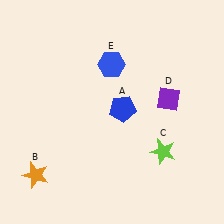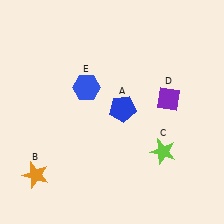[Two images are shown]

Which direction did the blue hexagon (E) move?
The blue hexagon (E) moved left.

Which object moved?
The blue hexagon (E) moved left.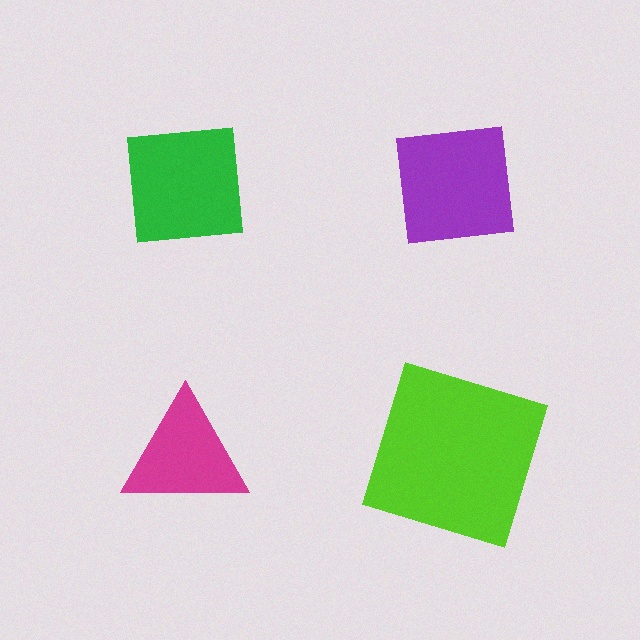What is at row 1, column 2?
A purple square.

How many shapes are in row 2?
2 shapes.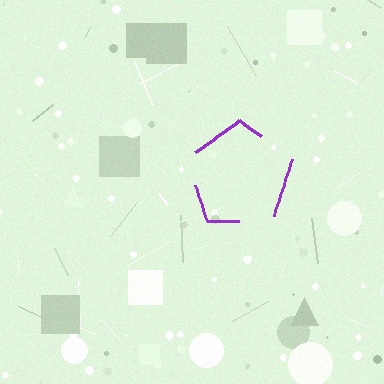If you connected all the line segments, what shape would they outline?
They would outline a pentagon.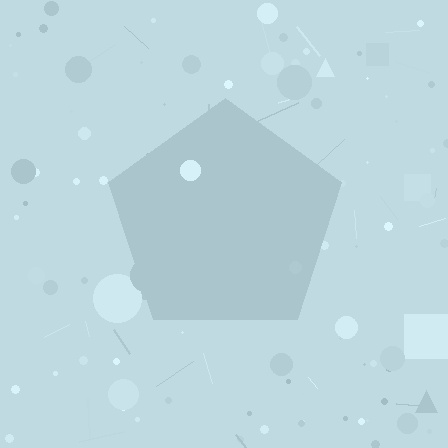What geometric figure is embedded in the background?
A pentagon is embedded in the background.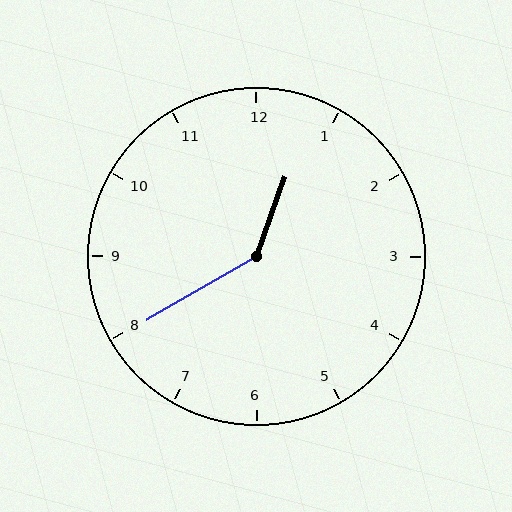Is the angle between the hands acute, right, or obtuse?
It is obtuse.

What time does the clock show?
12:40.